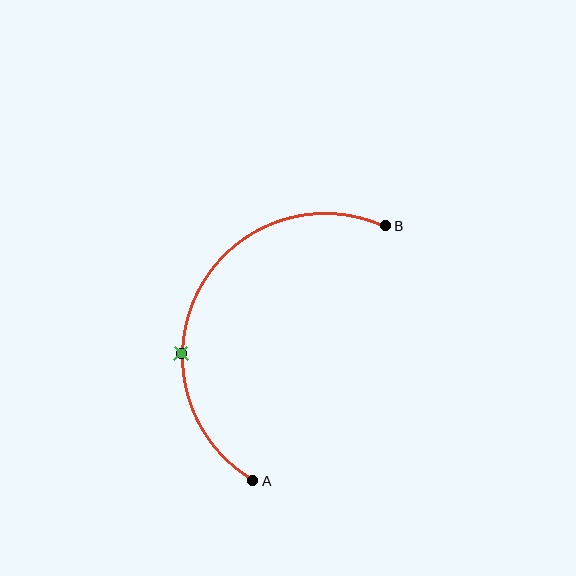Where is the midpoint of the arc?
The arc midpoint is the point on the curve farthest from the straight line joining A and B. It sits to the left of that line.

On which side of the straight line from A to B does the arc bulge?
The arc bulges to the left of the straight line connecting A and B.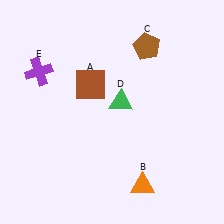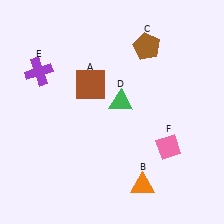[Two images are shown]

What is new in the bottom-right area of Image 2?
A pink diamond (F) was added in the bottom-right area of Image 2.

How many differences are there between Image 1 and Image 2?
There is 1 difference between the two images.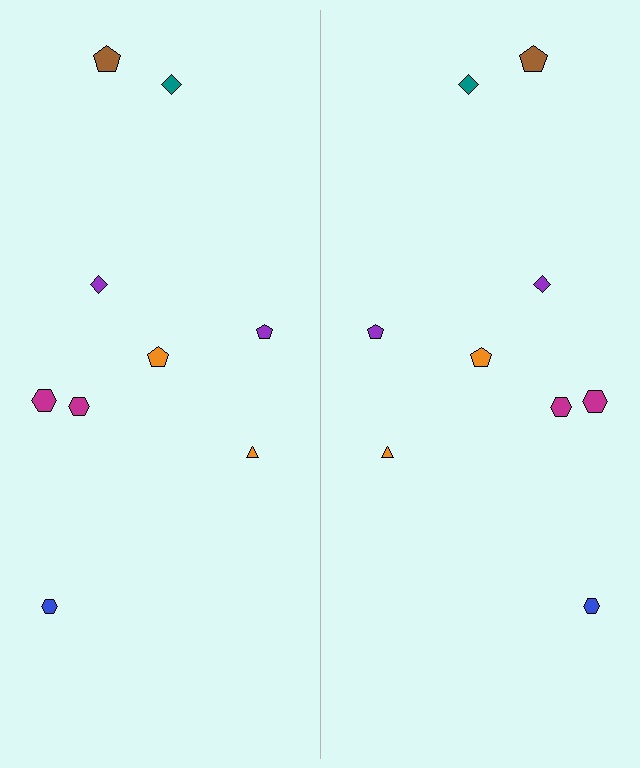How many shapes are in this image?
There are 18 shapes in this image.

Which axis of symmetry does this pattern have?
The pattern has a vertical axis of symmetry running through the center of the image.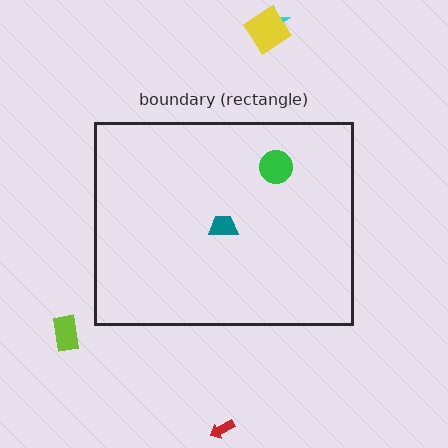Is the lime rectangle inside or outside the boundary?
Outside.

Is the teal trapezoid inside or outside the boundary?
Inside.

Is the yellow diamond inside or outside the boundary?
Outside.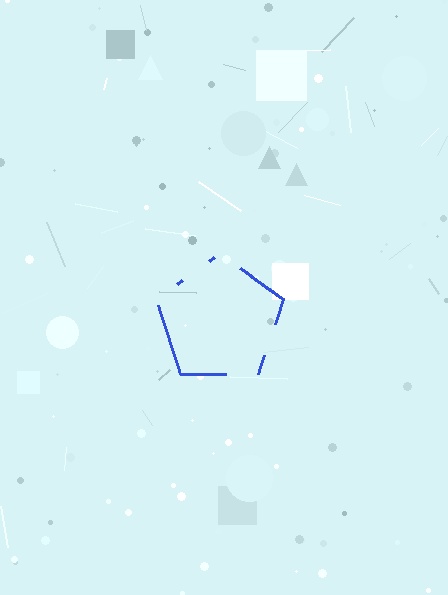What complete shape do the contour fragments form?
The contour fragments form a pentagon.